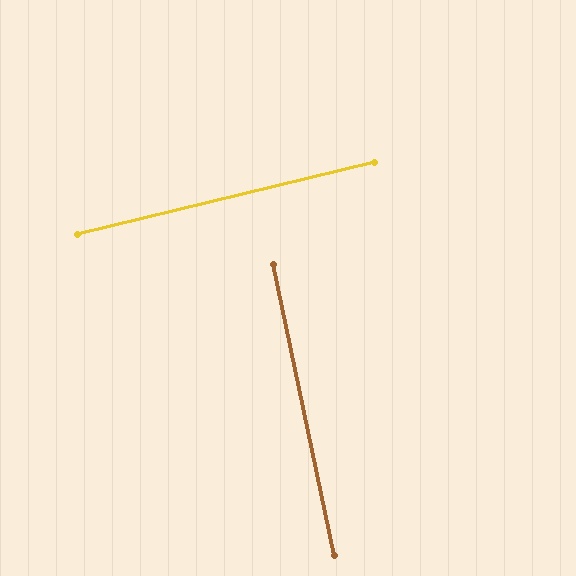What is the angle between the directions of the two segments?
Approximately 88 degrees.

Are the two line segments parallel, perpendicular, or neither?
Perpendicular — they meet at approximately 88°.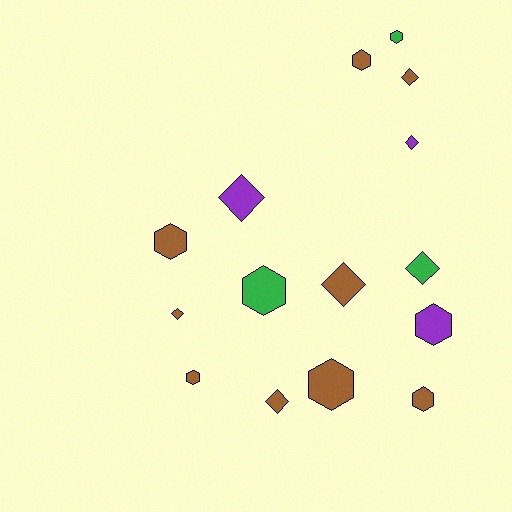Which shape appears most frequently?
Hexagon, with 8 objects.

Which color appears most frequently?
Brown, with 9 objects.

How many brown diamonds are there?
There are 4 brown diamonds.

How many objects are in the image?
There are 15 objects.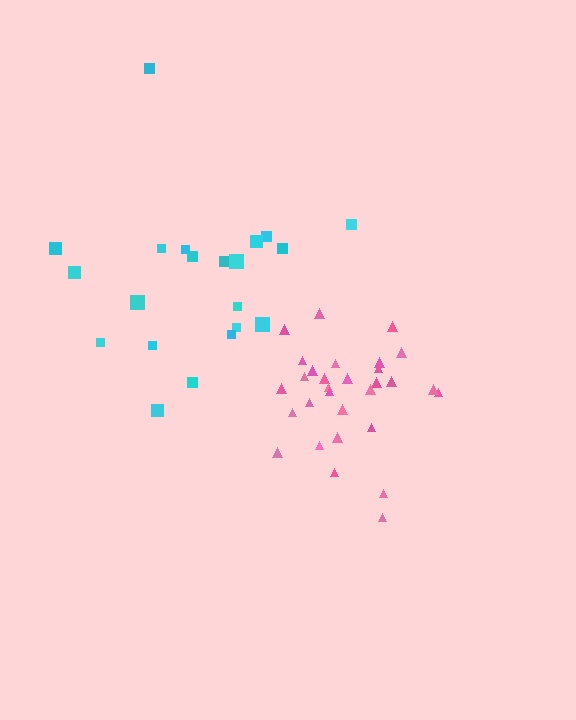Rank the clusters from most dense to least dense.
pink, cyan.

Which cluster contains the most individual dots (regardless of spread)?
Pink (31).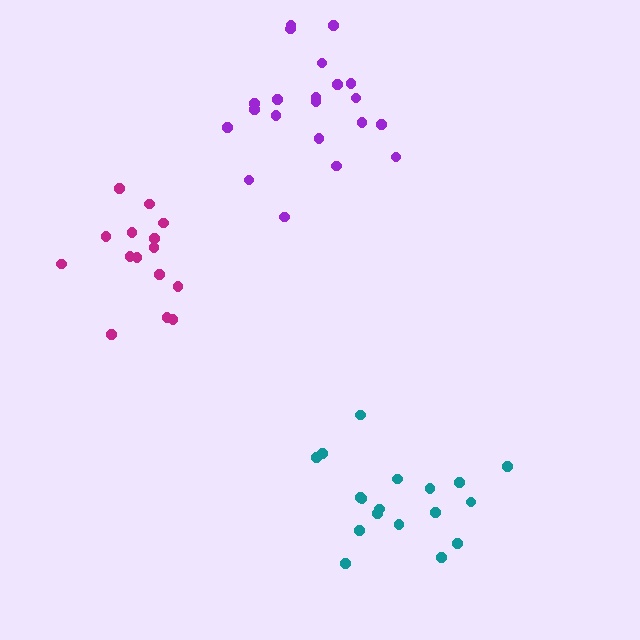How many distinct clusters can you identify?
There are 3 distinct clusters.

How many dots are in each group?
Group 1: 15 dots, Group 2: 18 dots, Group 3: 21 dots (54 total).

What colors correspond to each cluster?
The clusters are colored: magenta, teal, purple.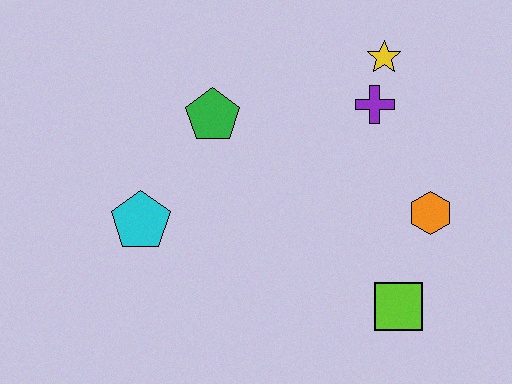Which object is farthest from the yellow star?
The cyan pentagon is farthest from the yellow star.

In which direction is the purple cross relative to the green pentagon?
The purple cross is to the right of the green pentagon.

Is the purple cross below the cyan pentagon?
No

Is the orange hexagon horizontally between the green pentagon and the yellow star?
No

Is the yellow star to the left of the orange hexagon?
Yes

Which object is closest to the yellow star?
The purple cross is closest to the yellow star.